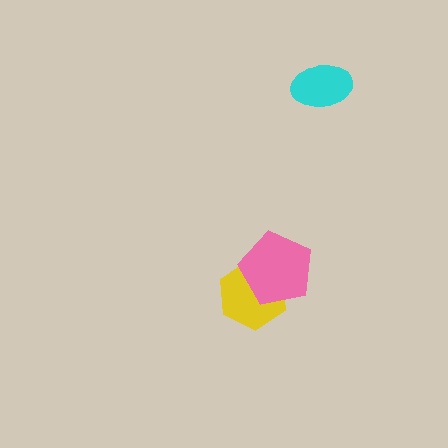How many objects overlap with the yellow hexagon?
1 object overlaps with the yellow hexagon.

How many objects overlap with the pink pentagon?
1 object overlaps with the pink pentagon.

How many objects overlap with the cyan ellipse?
0 objects overlap with the cyan ellipse.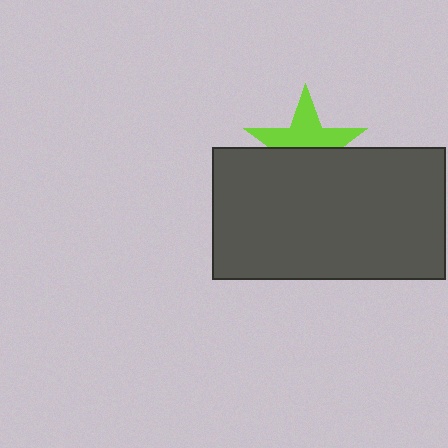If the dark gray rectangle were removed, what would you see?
You would see the complete lime star.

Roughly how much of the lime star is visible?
About half of it is visible (roughly 53%).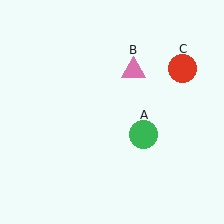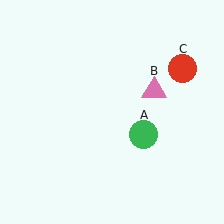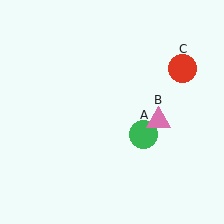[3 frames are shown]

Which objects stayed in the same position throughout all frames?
Green circle (object A) and red circle (object C) remained stationary.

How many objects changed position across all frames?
1 object changed position: pink triangle (object B).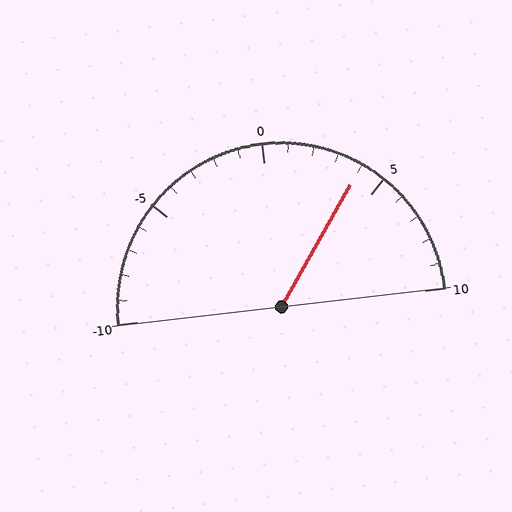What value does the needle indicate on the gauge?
The needle indicates approximately 4.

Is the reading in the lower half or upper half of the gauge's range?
The reading is in the upper half of the range (-10 to 10).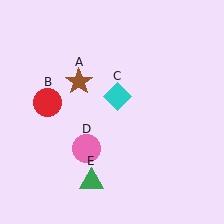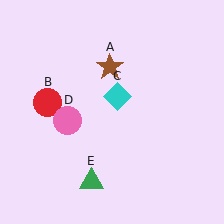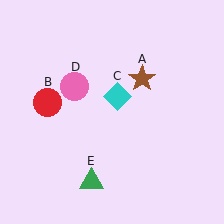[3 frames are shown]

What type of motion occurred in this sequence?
The brown star (object A), pink circle (object D) rotated clockwise around the center of the scene.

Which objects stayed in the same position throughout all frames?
Red circle (object B) and cyan diamond (object C) and green triangle (object E) remained stationary.